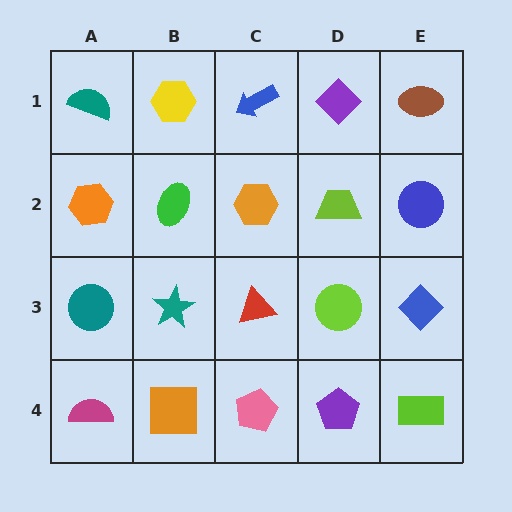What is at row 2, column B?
A green ellipse.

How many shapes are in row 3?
5 shapes.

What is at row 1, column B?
A yellow hexagon.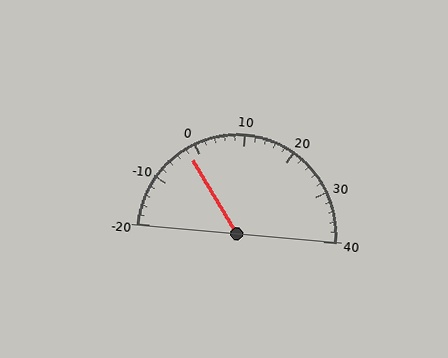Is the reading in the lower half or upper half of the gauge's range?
The reading is in the lower half of the range (-20 to 40).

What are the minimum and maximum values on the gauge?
The gauge ranges from -20 to 40.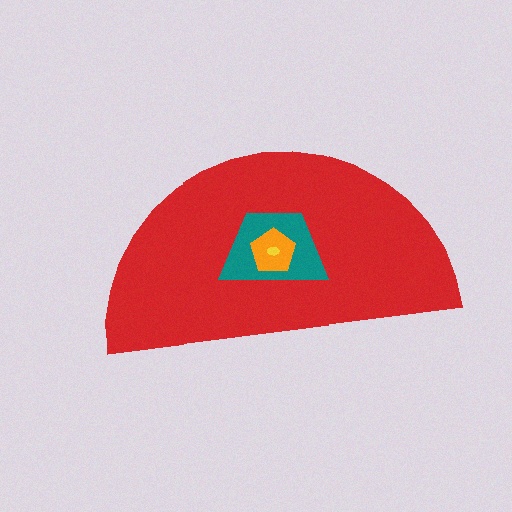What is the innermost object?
The yellow ellipse.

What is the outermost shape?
The red semicircle.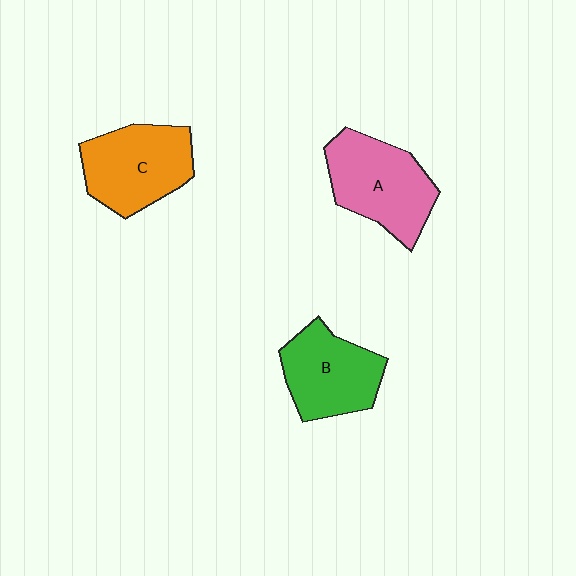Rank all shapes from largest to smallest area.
From largest to smallest: A (pink), C (orange), B (green).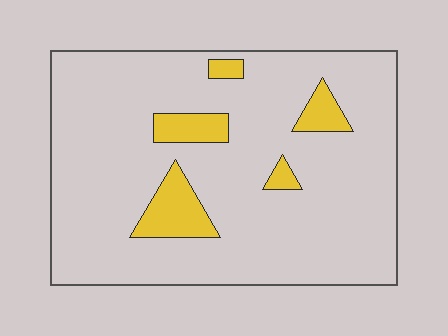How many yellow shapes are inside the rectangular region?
5.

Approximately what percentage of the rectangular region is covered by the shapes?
Approximately 10%.